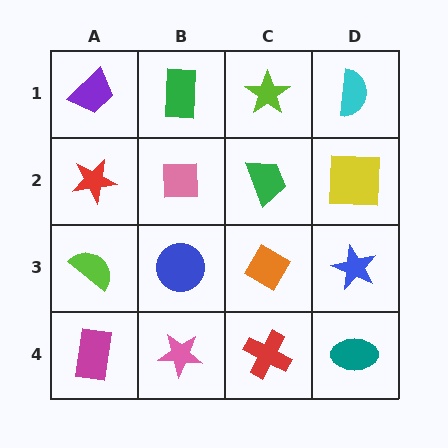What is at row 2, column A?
A red star.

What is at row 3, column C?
An orange diamond.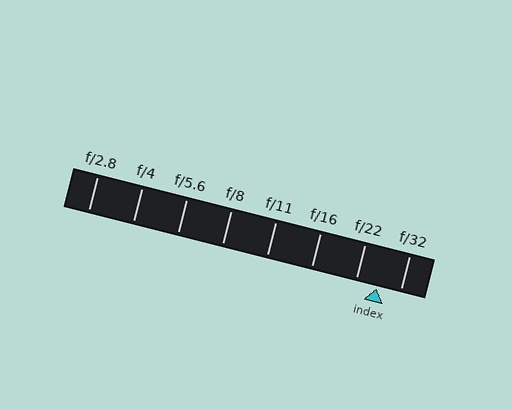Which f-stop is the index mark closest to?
The index mark is closest to f/22.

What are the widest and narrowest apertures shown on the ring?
The widest aperture shown is f/2.8 and the narrowest is f/32.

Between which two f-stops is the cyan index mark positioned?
The index mark is between f/22 and f/32.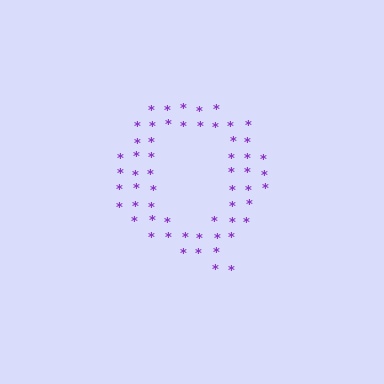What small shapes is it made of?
It is made of small asterisks.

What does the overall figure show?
The overall figure shows the letter Q.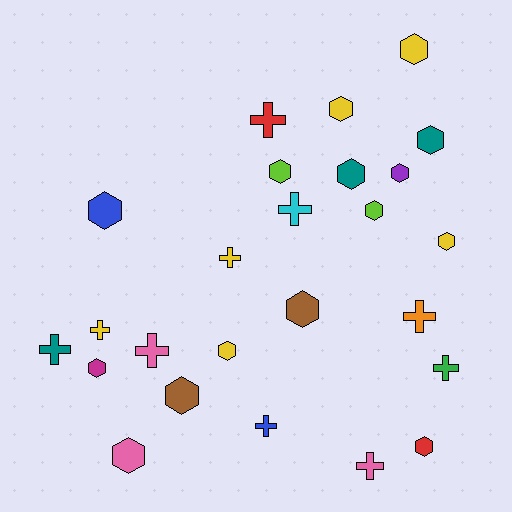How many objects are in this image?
There are 25 objects.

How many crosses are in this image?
There are 10 crosses.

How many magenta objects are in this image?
There is 1 magenta object.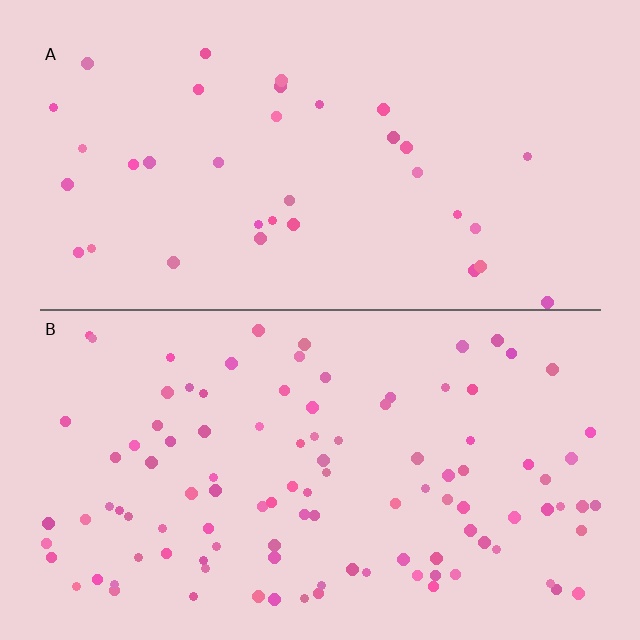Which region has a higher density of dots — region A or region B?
B (the bottom).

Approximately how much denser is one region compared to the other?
Approximately 3.0× — region B over region A.